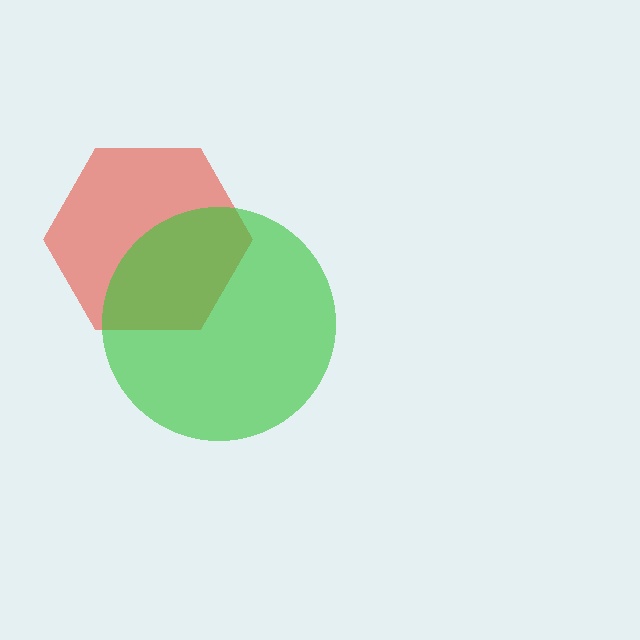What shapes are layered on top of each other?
The layered shapes are: a red hexagon, a green circle.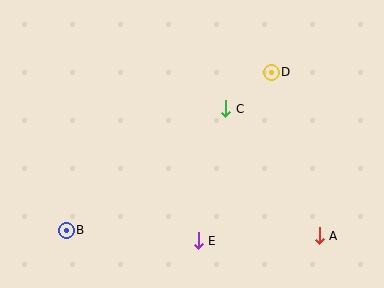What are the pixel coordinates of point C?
Point C is at (226, 109).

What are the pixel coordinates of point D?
Point D is at (271, 72).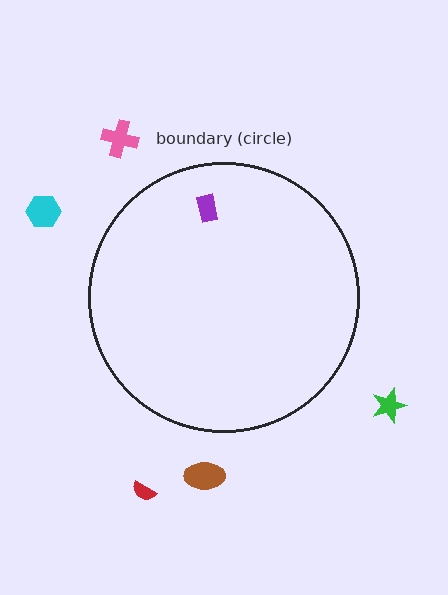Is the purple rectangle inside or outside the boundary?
Inside.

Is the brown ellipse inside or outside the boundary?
Outside.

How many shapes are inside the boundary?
1 inside, 5 outside.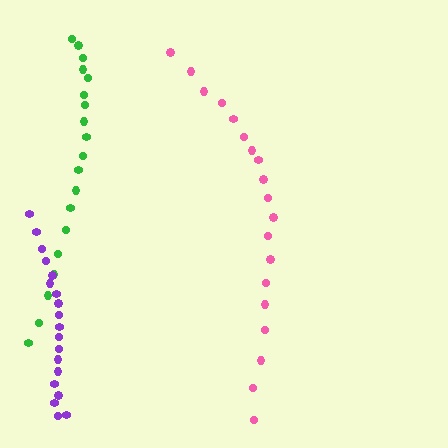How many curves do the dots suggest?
There are 3 distinct paths.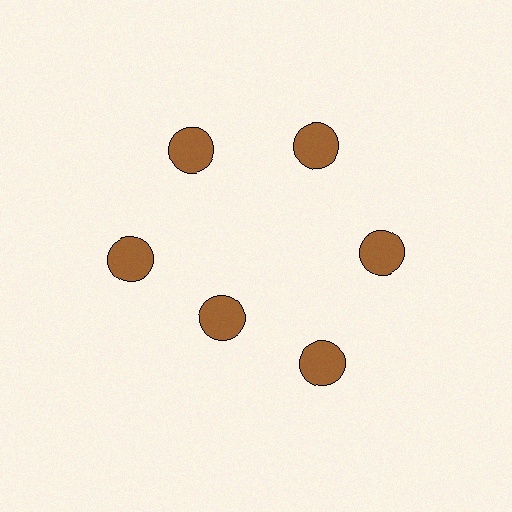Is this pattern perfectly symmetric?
No. The 6 brown circles are arranged in a ring, but one element near the 7 o'clock position is pulled inward toward the center, breaking the 6-fold rotational symmetry.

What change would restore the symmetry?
The symmetry would be restored by moving it outward, back onto the ring so that all 6 circles sit at equal angles and equal distance from the center.